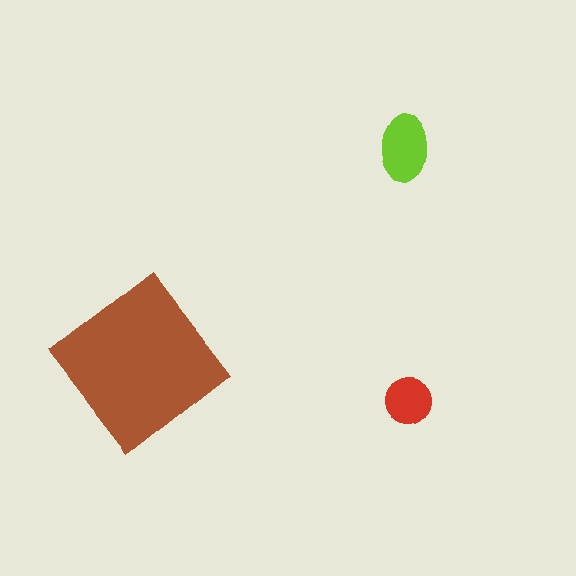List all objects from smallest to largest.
The red circle, the lime ellipse, the brown diamond.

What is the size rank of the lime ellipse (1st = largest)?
2nd.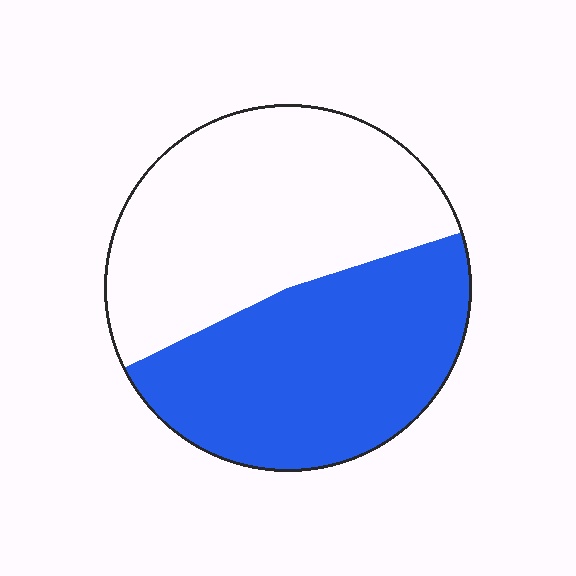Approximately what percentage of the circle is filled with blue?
Approximately 50%.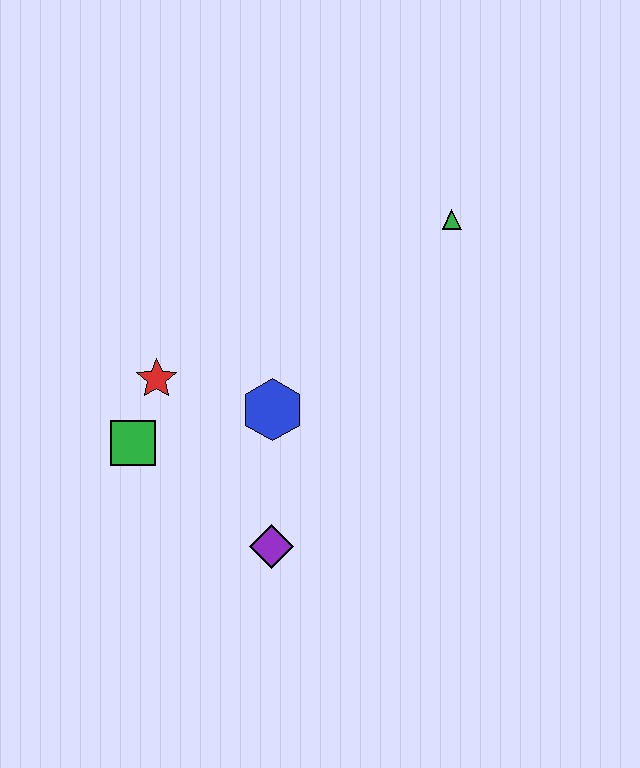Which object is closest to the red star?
The green square is closest to the red star.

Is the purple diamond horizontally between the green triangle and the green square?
Yes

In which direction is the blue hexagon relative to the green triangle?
The blue hexagon is below the green triangle.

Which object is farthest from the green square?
The green triangle is farthest from the green square.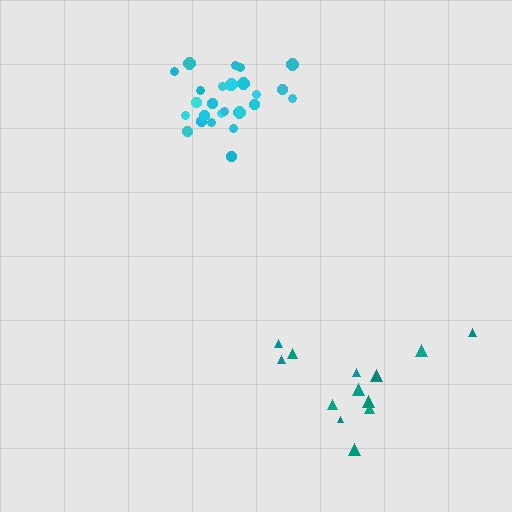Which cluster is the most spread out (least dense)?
Teal.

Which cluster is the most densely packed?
Cyan.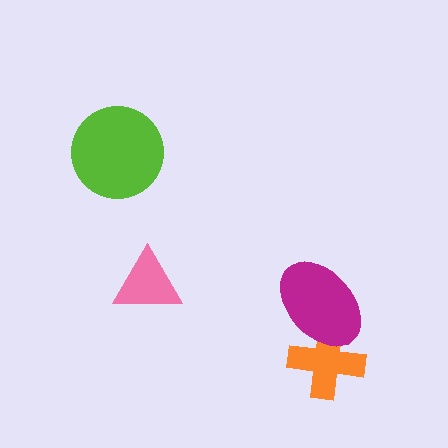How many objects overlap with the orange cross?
1 object overlaps with the orange cross.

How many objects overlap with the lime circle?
0 objects overlap with the lime circle.